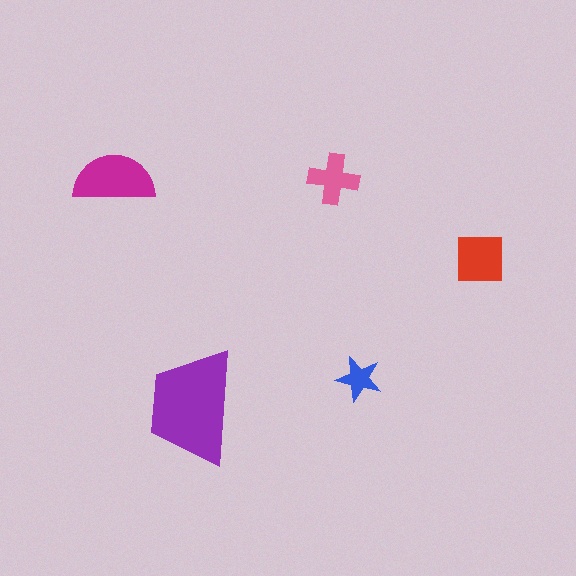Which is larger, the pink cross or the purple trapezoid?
The purple trapezoid.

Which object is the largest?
The purple trapezoid.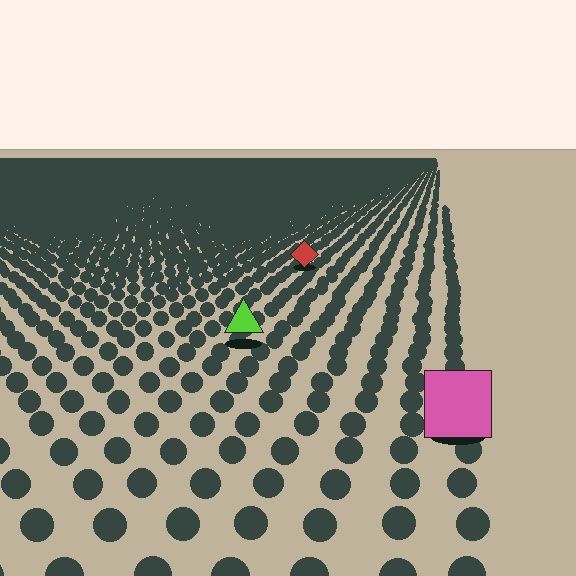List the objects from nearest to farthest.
From nearest to farthest: the pink square, the lime triangle, the red diamond.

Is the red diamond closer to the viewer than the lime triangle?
No. The lime triangle is closer — you can tell from the texture gradient: the ground texture is coarser near it.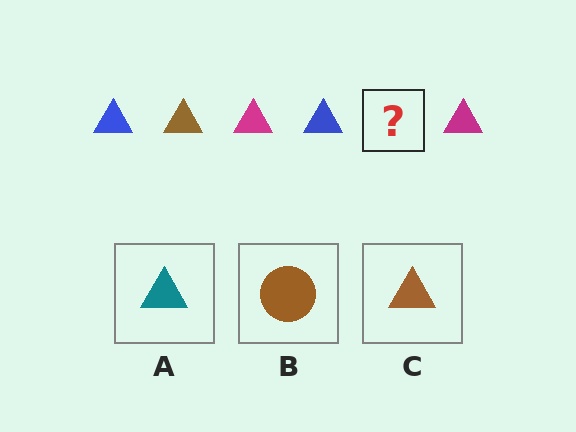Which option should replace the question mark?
Option C.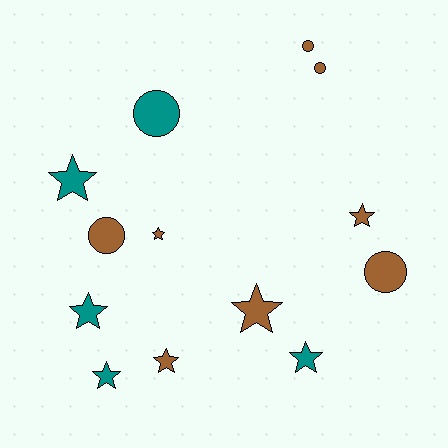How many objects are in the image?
There are 13 objects.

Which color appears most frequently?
Brown, with 8 objects.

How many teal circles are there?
There is 1 teal circle.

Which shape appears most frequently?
Star, with 8 objects.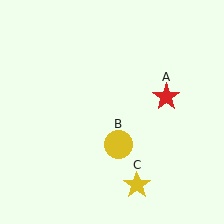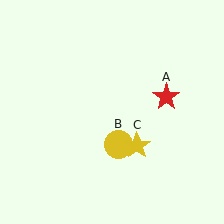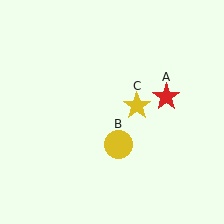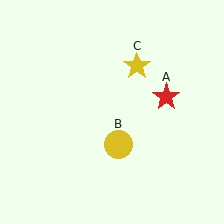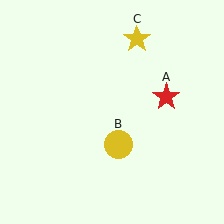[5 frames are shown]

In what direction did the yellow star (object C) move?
The yellow star (object C) moved up.